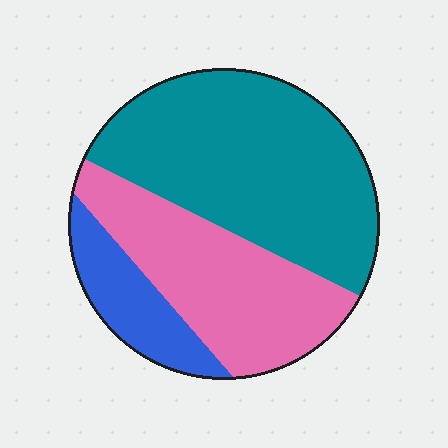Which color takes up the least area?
Blue, at roughly 15%.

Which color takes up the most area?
Teal, at roughly 50%.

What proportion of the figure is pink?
Pink takes up about one third (1/3) of the figure.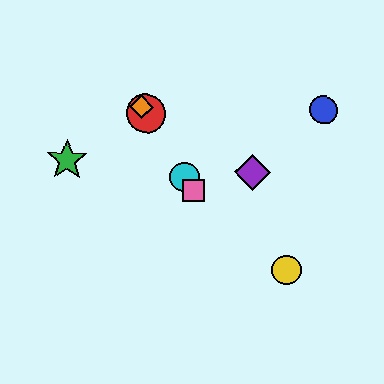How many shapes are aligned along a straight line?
4 shapes (the red circle, the orange diamond, the cyan circle, the pink square) are aligned along a straight line.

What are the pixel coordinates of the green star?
The green star is at (67, 160).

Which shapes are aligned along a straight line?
The red circle, the orange diamond, the cyan circle, the pink square are aligned along a straight line.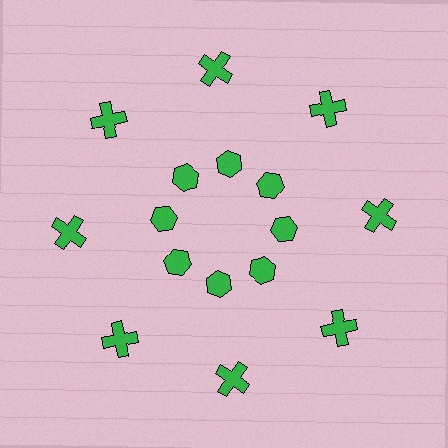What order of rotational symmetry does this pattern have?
This pattern has 8-fold rotational symmetry.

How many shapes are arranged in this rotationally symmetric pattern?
There are 16 shapes, arranged in 8 groups of 2.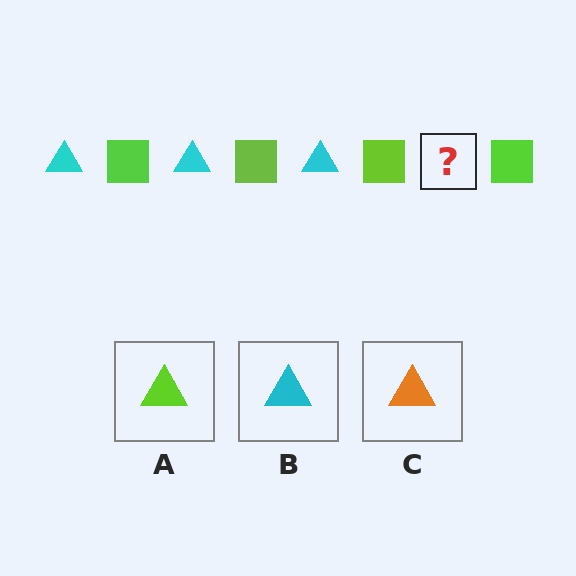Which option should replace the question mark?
Option B.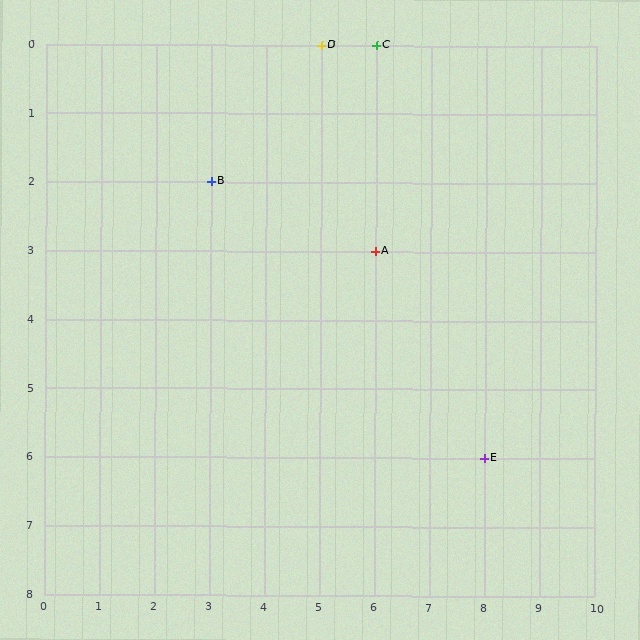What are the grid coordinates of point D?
Point D is at grid coordinates (5, 0).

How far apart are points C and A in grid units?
Points C and A are 3 rows apart.